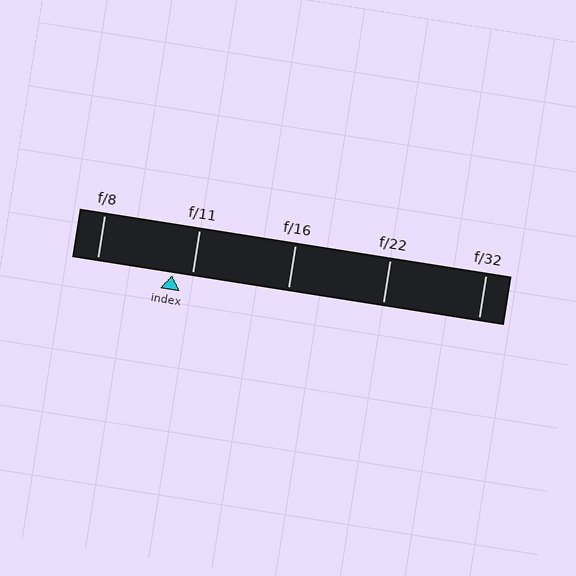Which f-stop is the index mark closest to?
The index mark is closest to f/11.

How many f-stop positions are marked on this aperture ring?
There are 5 f-stop positions marked.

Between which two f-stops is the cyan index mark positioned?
The index mark is between f/8 and f/11.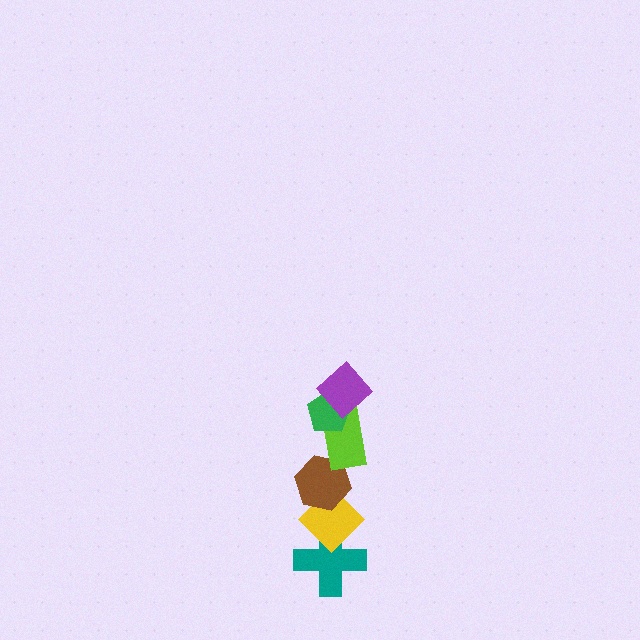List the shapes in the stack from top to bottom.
From top to bottom: the purple diamond, the green pentagon, the lime rectangle, the brown hexagon, the yellow diamond, the teal cross.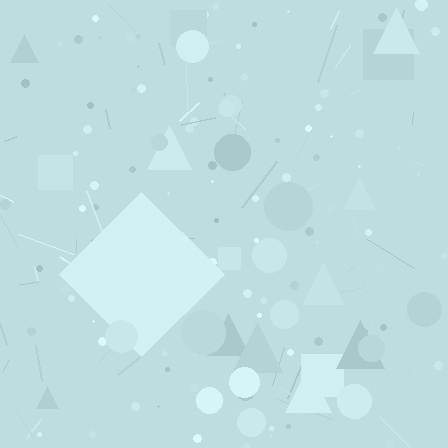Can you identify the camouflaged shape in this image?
The camouflaged shape is a diamond.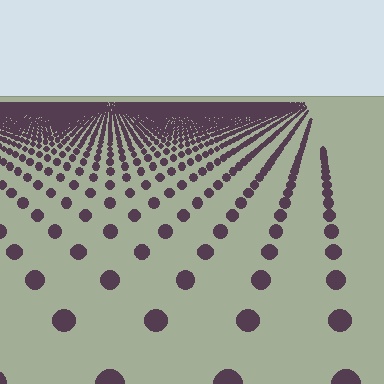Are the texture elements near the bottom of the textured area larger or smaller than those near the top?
Larger. Near the bottom, elements are closer to the viewer and appear at a bigger on-screen size.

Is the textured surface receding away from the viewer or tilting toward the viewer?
The surface is receding away from the viewer. Texture elements get smaller and denser toward the top.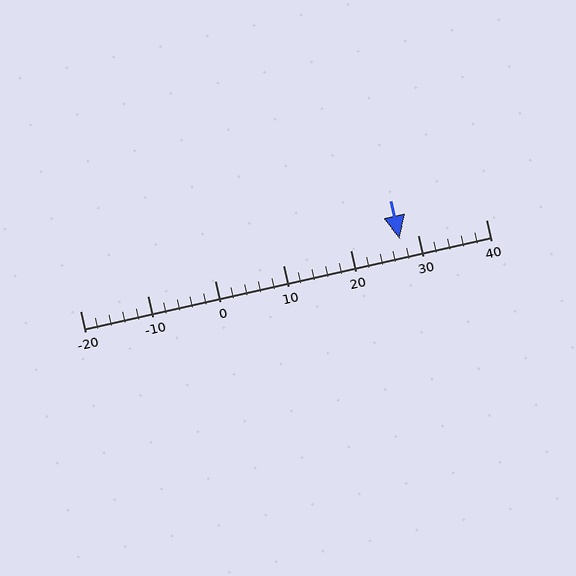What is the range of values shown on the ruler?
The ruler shows values from -20 to 40.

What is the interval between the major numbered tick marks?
The major tick marks are spaced 10 units apart.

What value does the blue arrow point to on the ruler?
The blue arrow points to approximately 27.